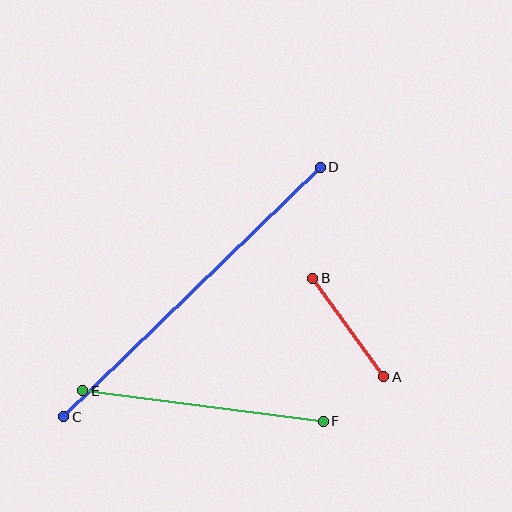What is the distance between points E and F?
The distance is approximately 242 pixels.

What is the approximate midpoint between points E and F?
The midpoint is at approximately (203, 406) pixels.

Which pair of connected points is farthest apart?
Points C and D are farthest apart.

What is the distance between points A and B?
The distance is approximately 122 pixels.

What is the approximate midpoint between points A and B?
The midpoint is at approximately (348, 327) pixels.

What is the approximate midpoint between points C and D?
The midpoint is at approximately (192, 292) pixels.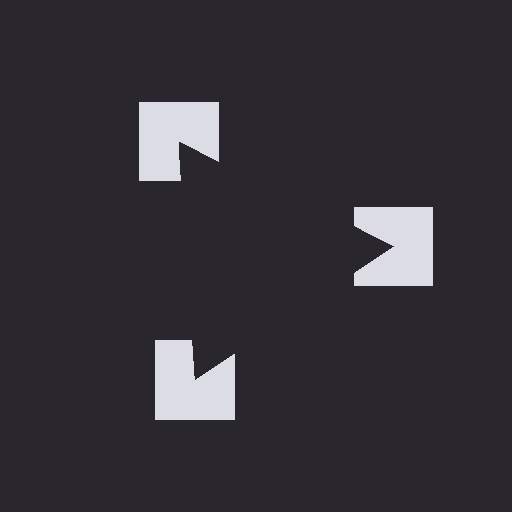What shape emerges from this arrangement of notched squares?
An illusory triangle — its edges are inferred from the aligned wedge cuts in the notched squares, not physically drawn.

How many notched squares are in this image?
There are 3 — one at each vertex of the illusory triangle.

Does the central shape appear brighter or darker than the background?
It typically appears slightly darker than the background, even though no actual brightness change is drawn.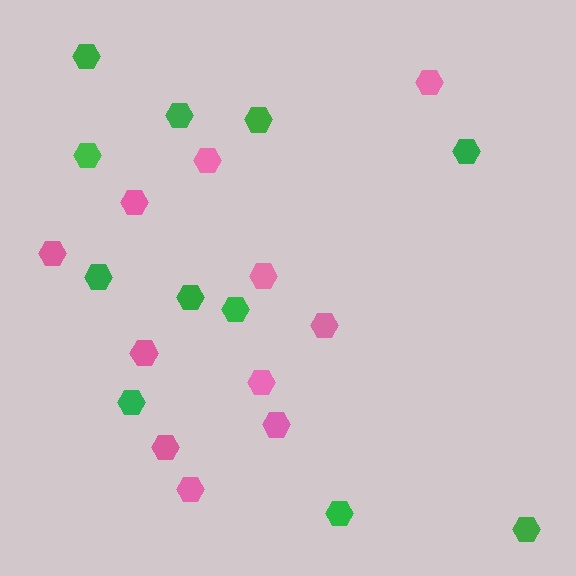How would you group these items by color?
There are 2 groups: one group of pink hexagons (11) and one group of green hexagons (11).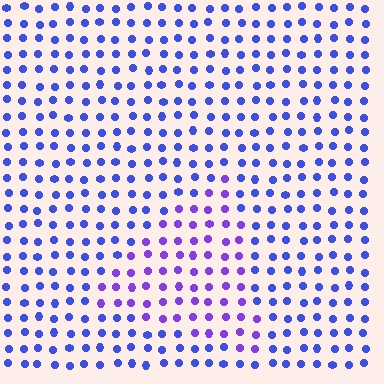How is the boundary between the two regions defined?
The boundary is defined purely by a slight shift in hue (about 32 degrees). Spacing, size, and orientation are identical on both sides.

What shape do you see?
I see a triangle.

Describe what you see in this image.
The image is filled with small blue elements in a uniform arrangement. A triangle-shaped region is visible where the elements are tinted to a slightly different hue, forming a subtle color boundary.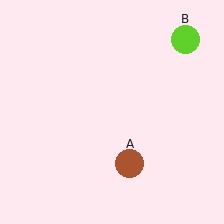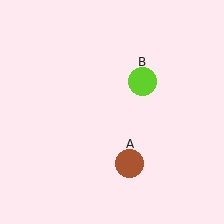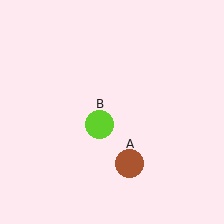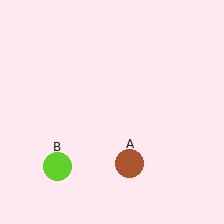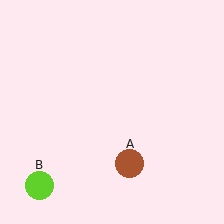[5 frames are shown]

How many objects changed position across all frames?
1 object changed position: lime circle (object B).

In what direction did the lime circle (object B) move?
The lime circle (object B) moved down and to the left.